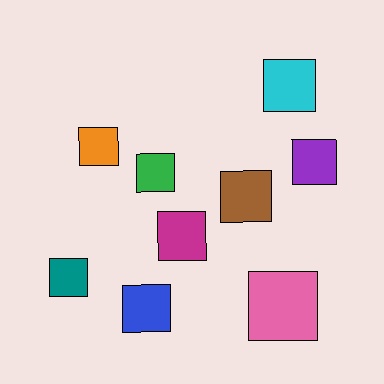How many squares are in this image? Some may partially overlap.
There are 9 squares.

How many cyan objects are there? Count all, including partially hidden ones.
There is 1 cyan object.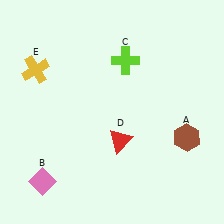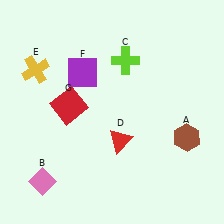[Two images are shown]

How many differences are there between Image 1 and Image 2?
There are 2 differences between the two images.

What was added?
A purple square (F), a red square (G) were added in Image 2.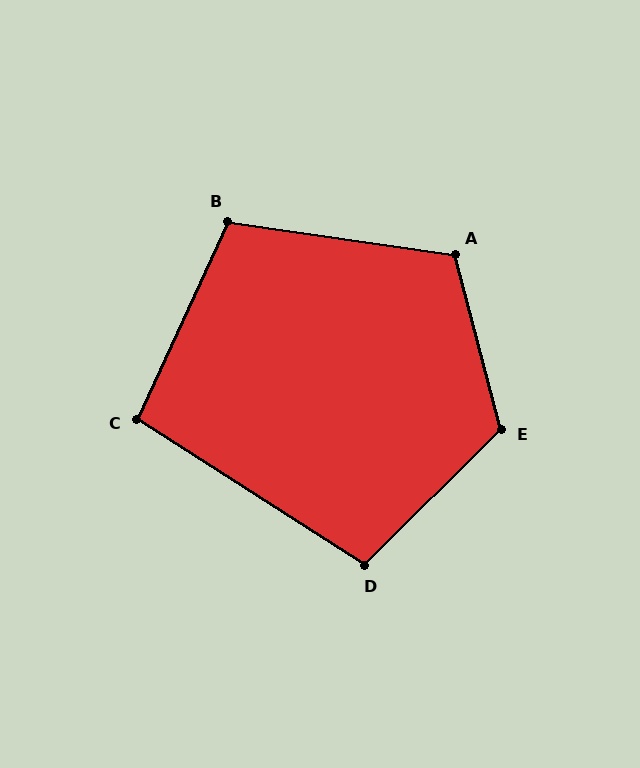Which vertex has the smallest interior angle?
C, at approximately 98 degrees.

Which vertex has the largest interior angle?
E, at approximately 120 degrees.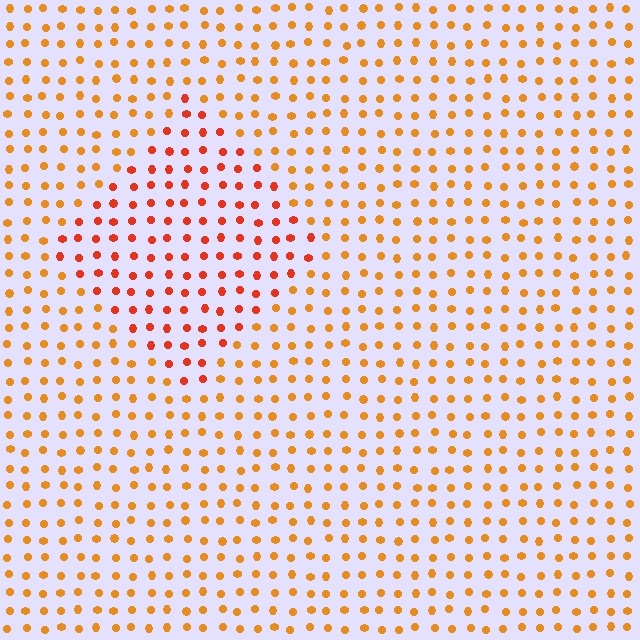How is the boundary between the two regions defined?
The boundary is defined purely by a slight shift in hue (about 27 degrees). Spacing, size, and orientation are identical on both sides.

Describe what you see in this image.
The image is filled with small orange elements in a uniform arrangement. A diamond-shaped region is visible where the elements are tinted to a slightly different hue, forming a subtle color boundary.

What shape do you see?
I see a diamond.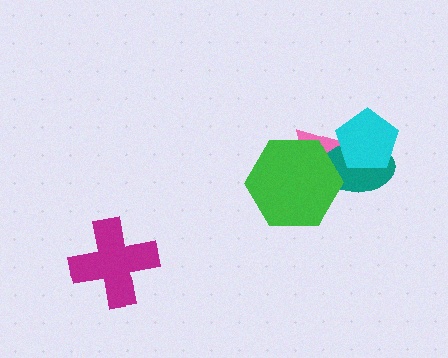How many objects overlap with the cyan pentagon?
2 objects overlap with the cyan pentagon.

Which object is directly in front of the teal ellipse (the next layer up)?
The cyan pentagon is directly in front of the teal ellipse.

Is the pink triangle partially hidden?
Yes, it is partially covered by another shape.